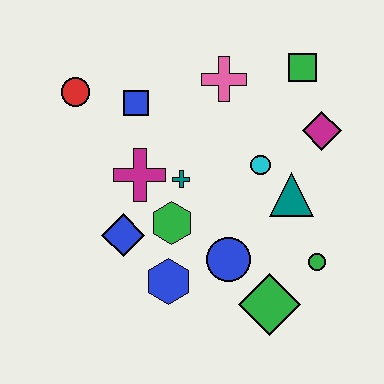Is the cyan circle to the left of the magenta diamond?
Yes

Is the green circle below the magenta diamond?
Yes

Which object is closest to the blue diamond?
The green hexagon is closest to the blue diamond.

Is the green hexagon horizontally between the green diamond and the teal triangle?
No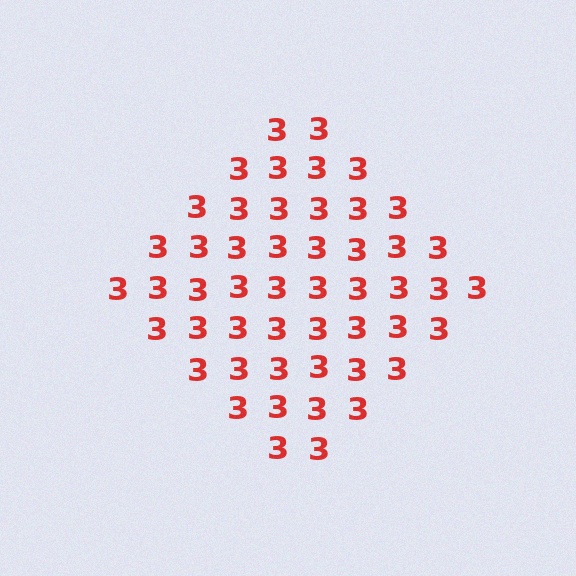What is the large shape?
The large shape is a diamond.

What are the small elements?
The small elements are digit 3's.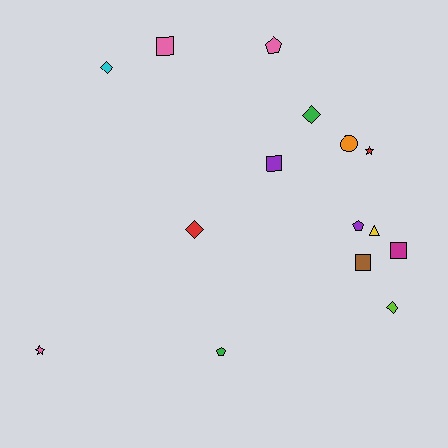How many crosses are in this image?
There are no crosses.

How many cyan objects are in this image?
There is 1 cyan object.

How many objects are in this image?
There are 15 objects.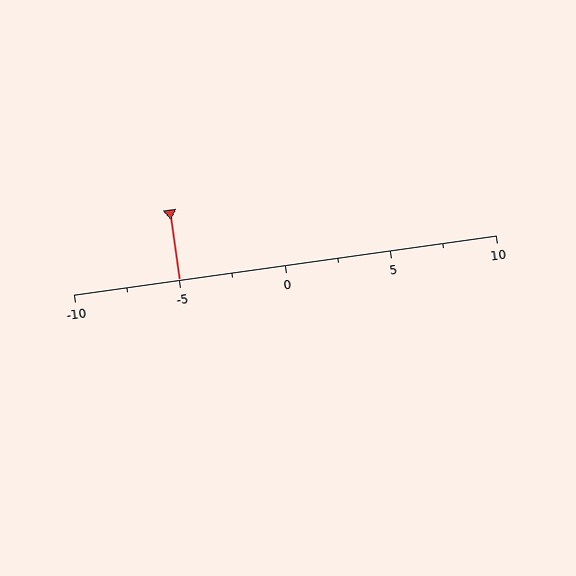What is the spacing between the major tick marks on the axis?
The major ticks are spaced 5 apart.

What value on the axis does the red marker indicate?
The marker indicates approximately -5.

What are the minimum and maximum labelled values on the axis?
The axis runs from -10 to 10.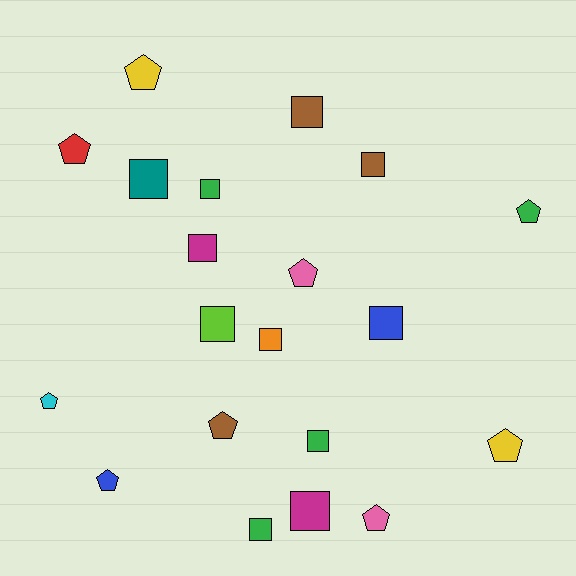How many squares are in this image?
There are 11 squares.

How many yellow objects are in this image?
There are 2 yellow objects.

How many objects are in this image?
There are 20 objects.